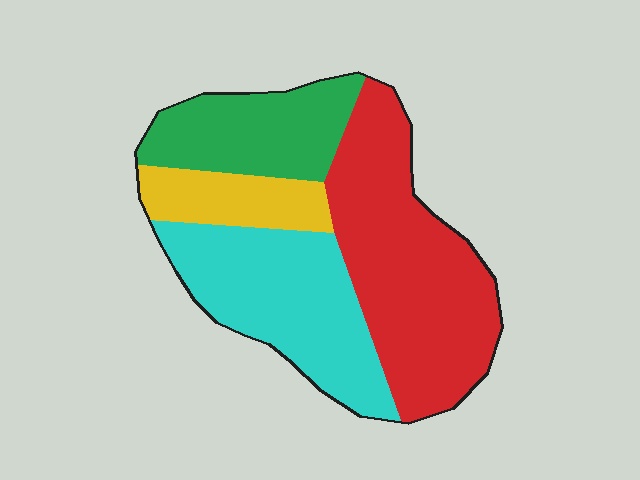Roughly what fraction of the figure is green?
Green covers roughly 20% of the figure.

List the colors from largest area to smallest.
From largest to smallest: red, cyan, green, yellow.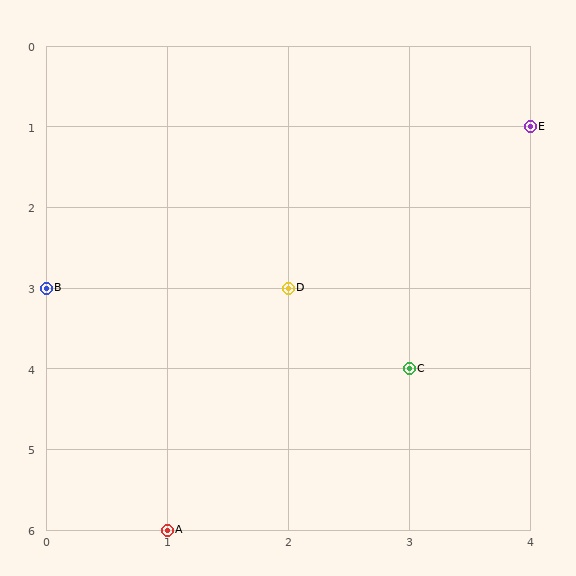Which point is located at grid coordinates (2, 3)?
Point D is at (2, 3).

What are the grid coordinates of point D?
Point D is at grid coordinates (2, 3).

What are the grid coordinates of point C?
Point C is at grid coordinates (3, 4).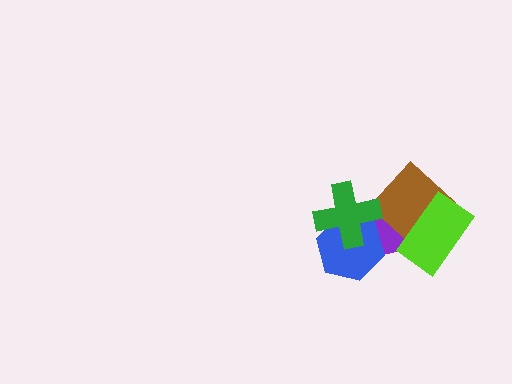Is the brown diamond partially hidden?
Yes, it is partially covered by another shape.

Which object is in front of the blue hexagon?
The green cross is in front of the blue hexagon.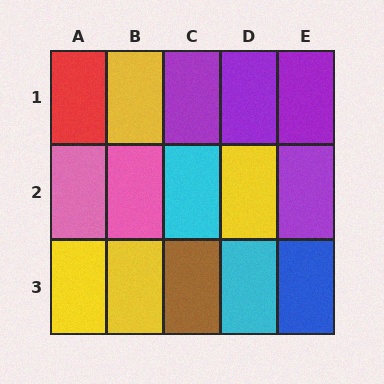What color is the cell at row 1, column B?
Yellow.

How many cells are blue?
1 cell is blue.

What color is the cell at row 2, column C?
Cyan.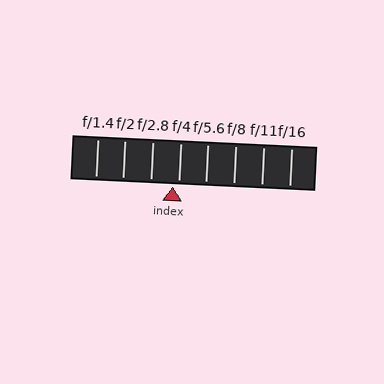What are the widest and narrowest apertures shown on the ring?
The widest aperture shown is f/1.4 and the narrowest is f/16.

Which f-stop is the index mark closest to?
The index mark is closest to f/4.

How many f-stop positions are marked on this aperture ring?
There are 8 f-stop positions marked.